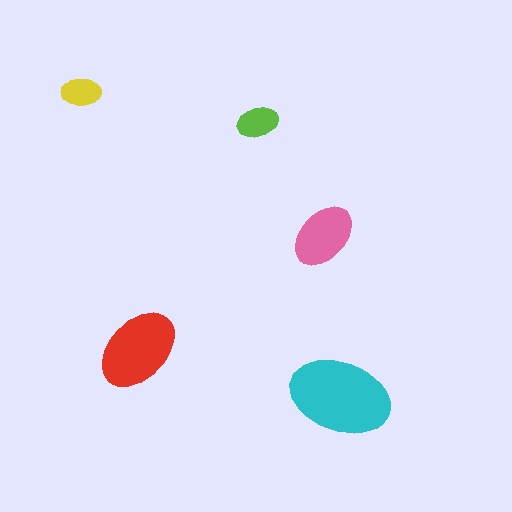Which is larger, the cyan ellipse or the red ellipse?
The cyan one.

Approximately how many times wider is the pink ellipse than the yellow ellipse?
About 1.5 times wider.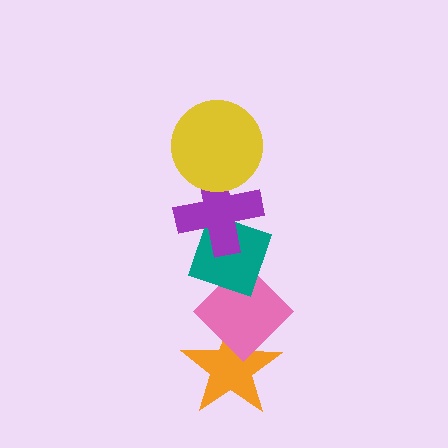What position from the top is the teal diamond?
The teal diamond is 3rd from the top.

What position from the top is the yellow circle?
The yellow circle is 1st from the top.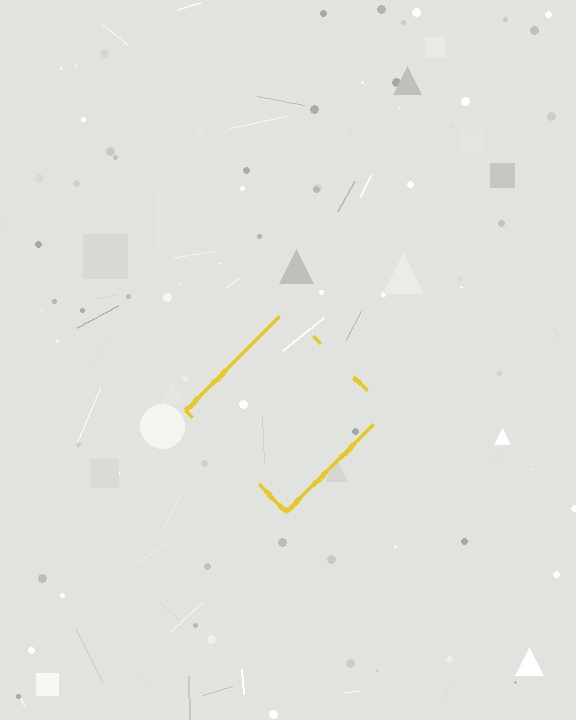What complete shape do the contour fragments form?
The contour fragments form a diamond.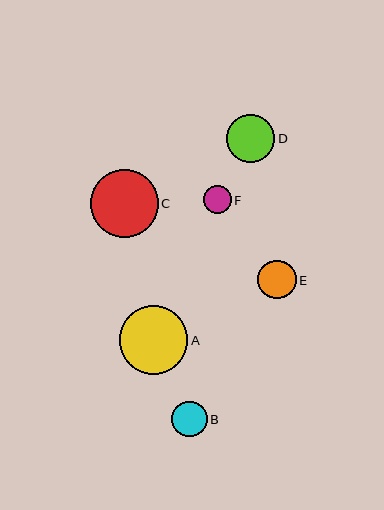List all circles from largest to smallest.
From largest to smallest: A, C, D, E, B, F.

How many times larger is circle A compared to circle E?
Circle A is approximately 1.8 times the size of circle E.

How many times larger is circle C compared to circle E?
Circle C is approximately 1.8 times the size of circle E.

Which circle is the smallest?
Circle F is the smallest with a size of approximately 28 pixels.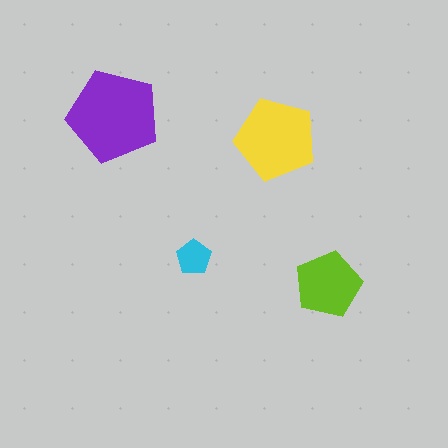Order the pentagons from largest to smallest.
the purple one, the yellow one, the lime one, the cyan one.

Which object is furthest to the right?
The lime pentagon is rightmost.